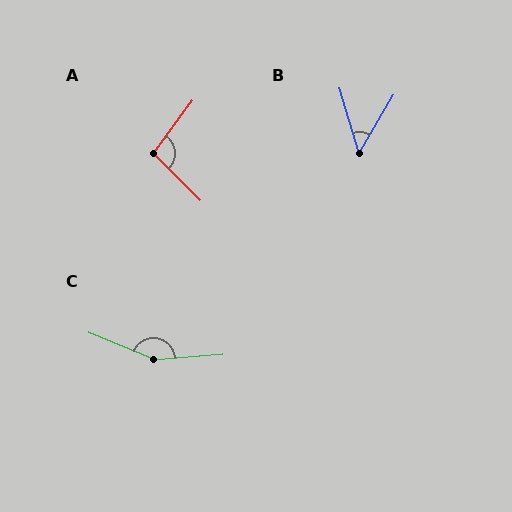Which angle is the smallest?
B, at approximately 47 degrees.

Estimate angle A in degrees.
Approximately 99 degrees.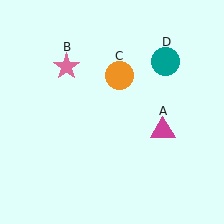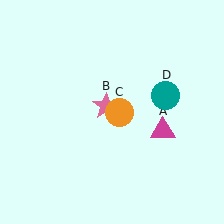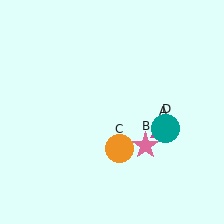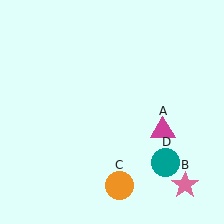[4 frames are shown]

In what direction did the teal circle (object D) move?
The teal circle (object D) moved down.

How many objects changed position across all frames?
3 objects changed position: pink star (object B), orange circle (object C), teal circle (object D).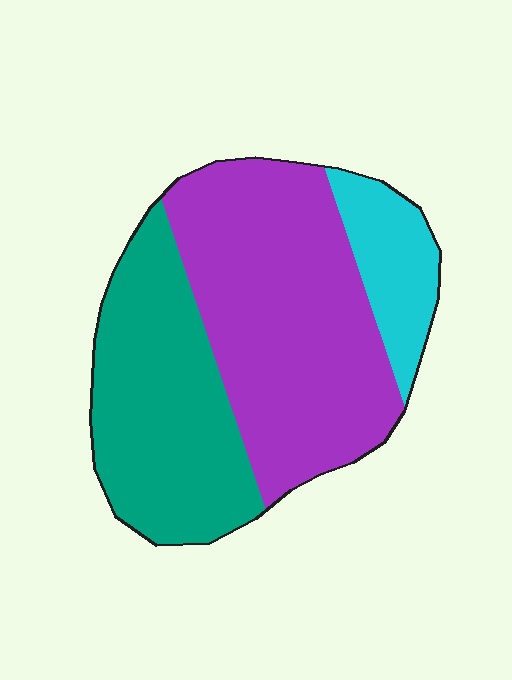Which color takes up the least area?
Cyan, at roughly 15%.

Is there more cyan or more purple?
Purple.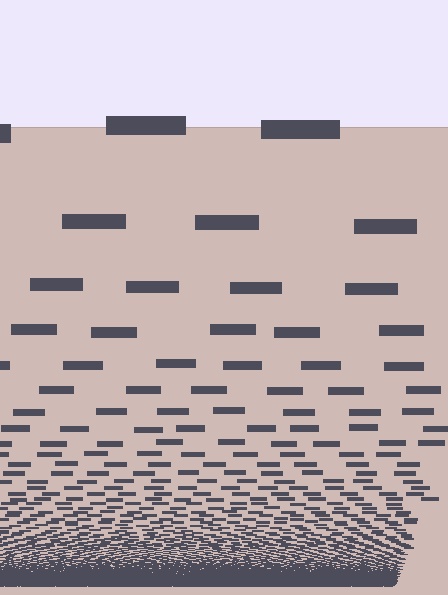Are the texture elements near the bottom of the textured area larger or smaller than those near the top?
Smaller. The gradient is inverted — elements near the bottom are smaller and denser.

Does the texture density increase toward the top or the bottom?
Density increases toward the bottom.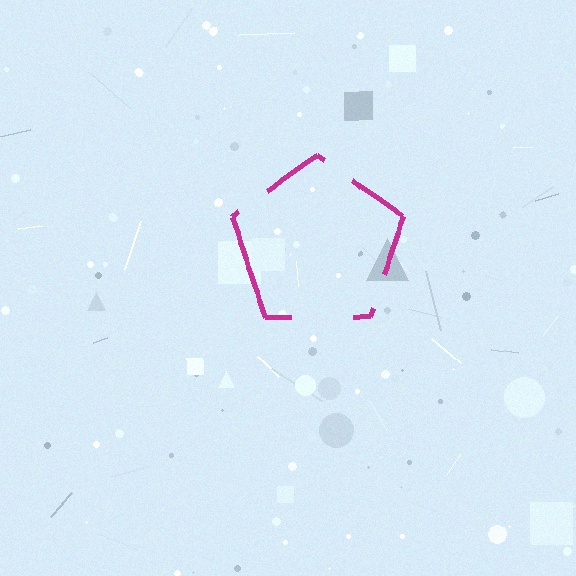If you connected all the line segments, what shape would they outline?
They would outline a pentagon.